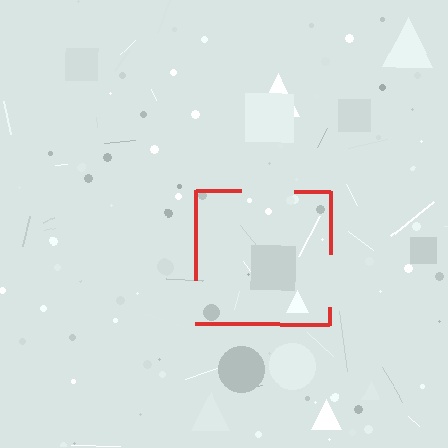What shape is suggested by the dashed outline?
The dashed outline suggests a square.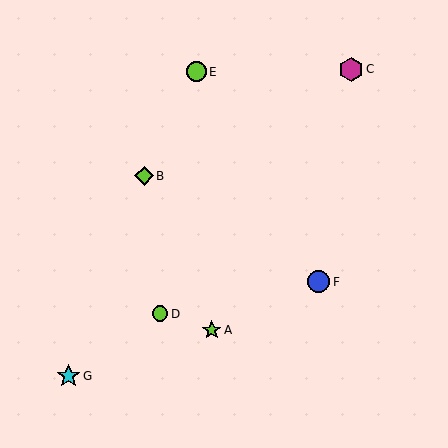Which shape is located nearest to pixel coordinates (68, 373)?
The cyan star (labeled G) at (69, 376) is nearest to that location.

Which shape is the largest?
The magenta hexagon (labeled C) is the largest.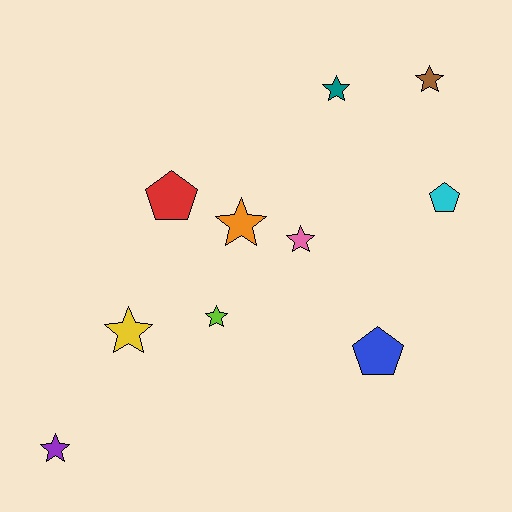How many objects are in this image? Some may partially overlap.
There are 10 objects.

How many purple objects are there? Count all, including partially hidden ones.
There is 1 purple object.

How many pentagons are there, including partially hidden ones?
There are 3 pentagons.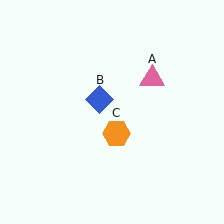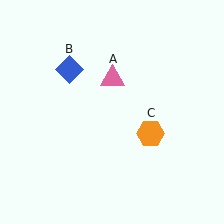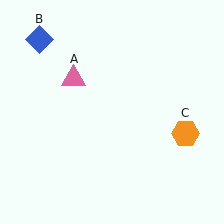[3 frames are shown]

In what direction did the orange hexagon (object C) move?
The orange hexagon (object C) moved right.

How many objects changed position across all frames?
3 objects changed position: pink triangle (object A), blue diamond (object B), orange hexagon (object C).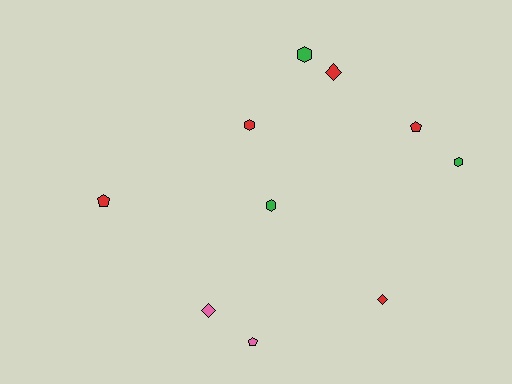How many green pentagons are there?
There are no green pentagons.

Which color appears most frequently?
Red, with 5 objects.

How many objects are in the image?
There are 10 objects.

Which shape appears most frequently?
Hexagon, with 4 objects.